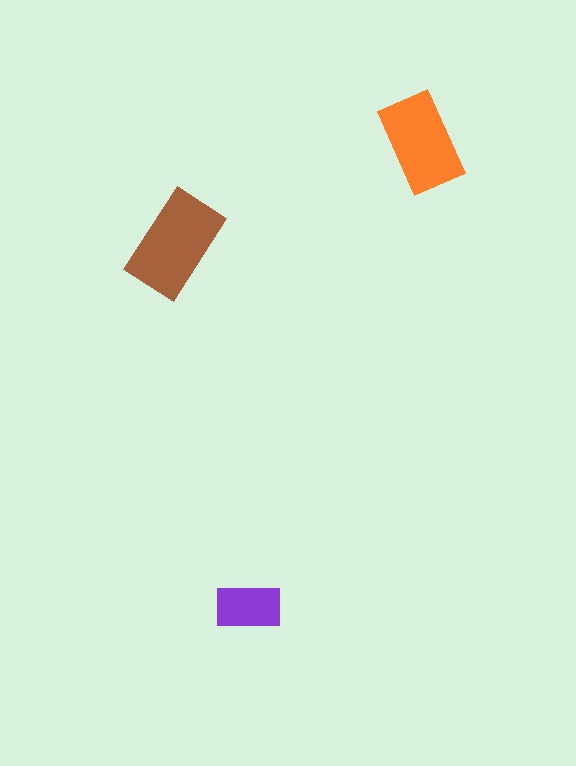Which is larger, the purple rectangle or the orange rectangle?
The orange one.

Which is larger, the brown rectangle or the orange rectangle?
The brown one.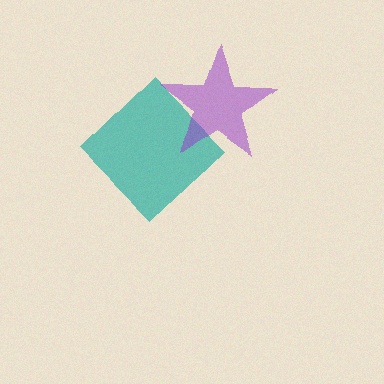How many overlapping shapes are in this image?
There are 2 overlapping shapes in the image.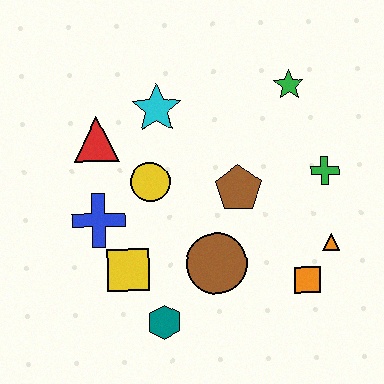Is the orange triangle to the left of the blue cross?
No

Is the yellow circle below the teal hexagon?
No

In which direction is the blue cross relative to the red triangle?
The blue cross is below the red triangle.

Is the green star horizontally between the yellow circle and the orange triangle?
Yes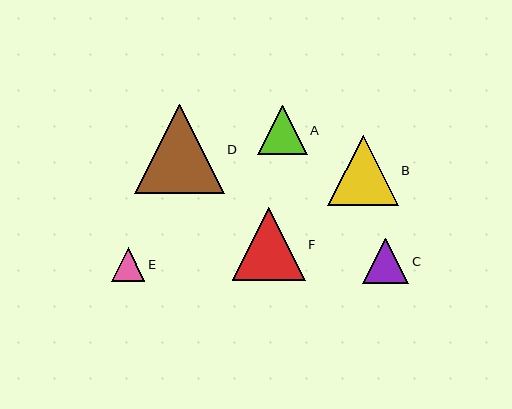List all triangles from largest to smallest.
From largest to smallest: D, F, B, A, C, E.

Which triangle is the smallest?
Triangle E is the smallest with a size of approximately 34 pixels.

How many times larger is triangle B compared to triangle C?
Triangle B is approximately 1.5 times the size of triangle C.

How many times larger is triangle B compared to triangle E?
Triangle B is approximately 2.1 times the size of triangle E.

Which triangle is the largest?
Triangle D is the largest with a size of approximately 89 pixels.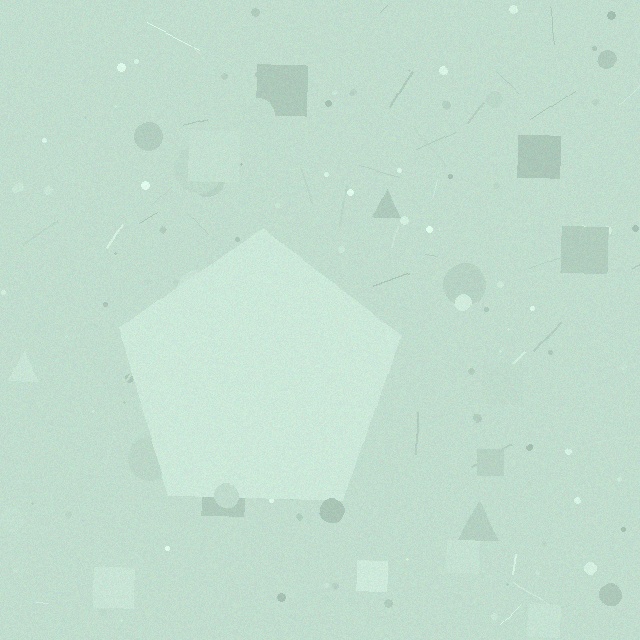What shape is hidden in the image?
A pentagon is hidden in the image.